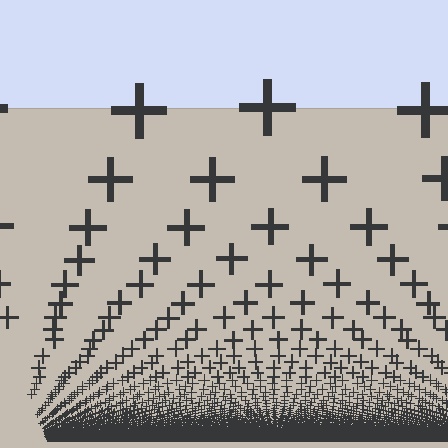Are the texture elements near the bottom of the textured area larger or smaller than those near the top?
Smaller. The gradient is inverted — elements near the bottom are smaller and denser.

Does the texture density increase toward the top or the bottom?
Density increases toward the bottom.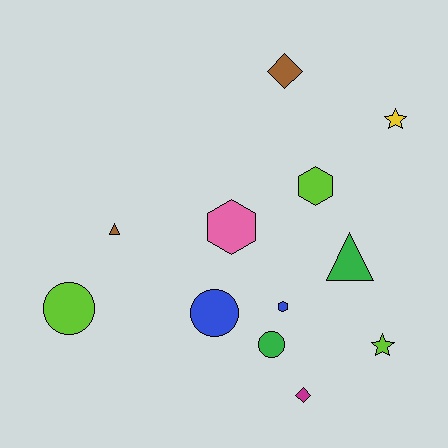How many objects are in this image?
There are 12 objects.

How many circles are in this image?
There are 3 circles.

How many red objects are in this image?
There are no red objects.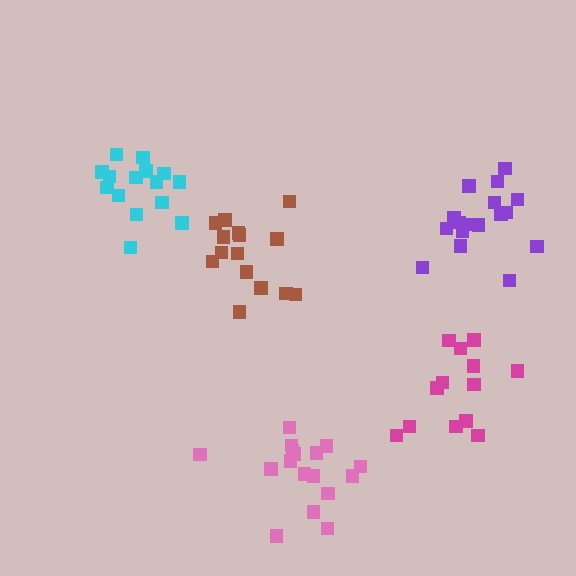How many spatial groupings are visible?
There are 5 spatial groupings.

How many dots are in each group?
Group 1: 15 dots, Group 2: 13 dots, Group 3: 17 dots, Group 4: 15 dots, Group 5: 17 dots (77 total).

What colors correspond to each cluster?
The clusters are colored: cyan, magenta, purple, brown, pink.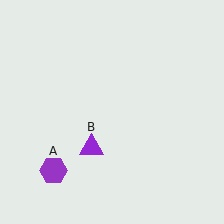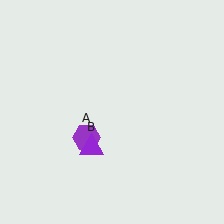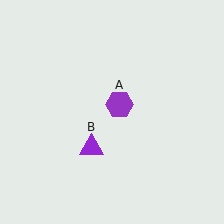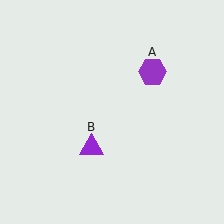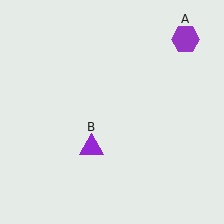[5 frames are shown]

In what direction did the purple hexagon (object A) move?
The purple hexagon (object A) moved up and to the right.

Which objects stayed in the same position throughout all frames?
Purple triangle (object B) remained stationary.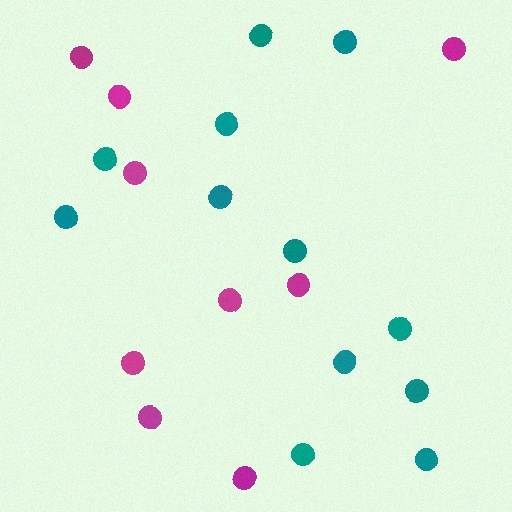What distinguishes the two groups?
There are 2 groups: one group of teal circles (12) and one group of magenta circles (9).